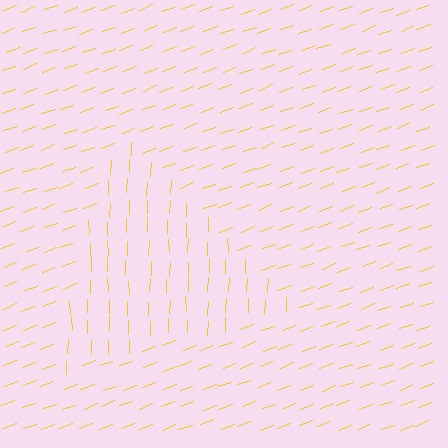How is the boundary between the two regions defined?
The boundary is defined purely by a change in line orientation (approximately 69 degrees difference). All lines are the same color and thickness.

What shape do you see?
I see a triangle.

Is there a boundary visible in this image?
Yes, there is a texture boundary formed by a change in line orientation.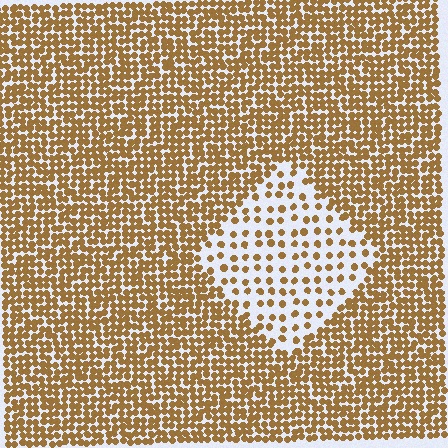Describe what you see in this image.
The image contains small brown elements arranged at two different densities. A diamond-shaped region is visible where the elements are less densely packed than the surrounding area.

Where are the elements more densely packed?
The elements are more densely packed outside the diamond boundary.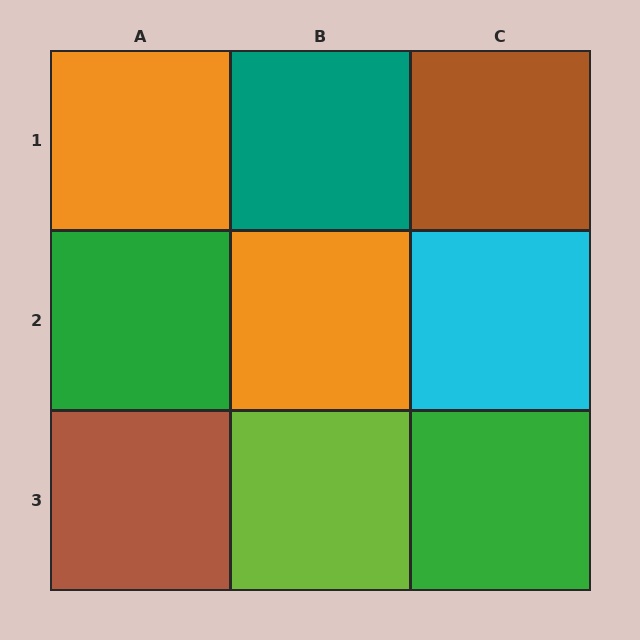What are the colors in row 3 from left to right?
Brown, lime, green.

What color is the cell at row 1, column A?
Orange.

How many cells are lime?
1 cell is lime.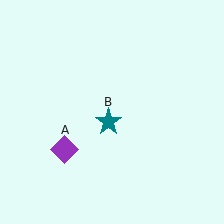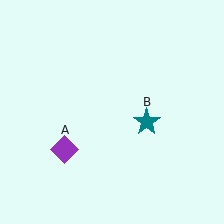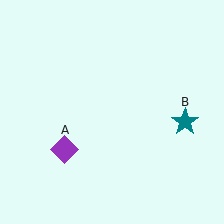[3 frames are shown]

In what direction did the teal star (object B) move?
The teal star (object B) moved right.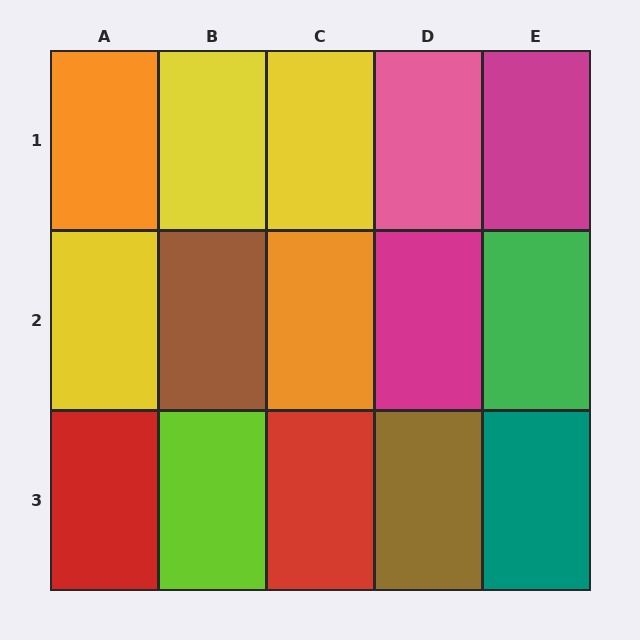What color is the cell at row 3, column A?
Red.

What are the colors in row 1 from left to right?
Orange, yellow, yellow, pink, magenta.